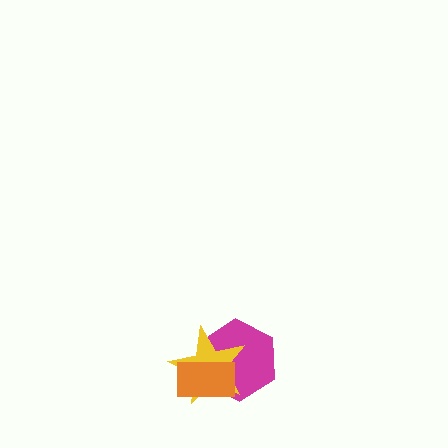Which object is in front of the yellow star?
The orange rectangle is in front of the yellow star.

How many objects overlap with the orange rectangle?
2 objects overlap with the orange rectangle.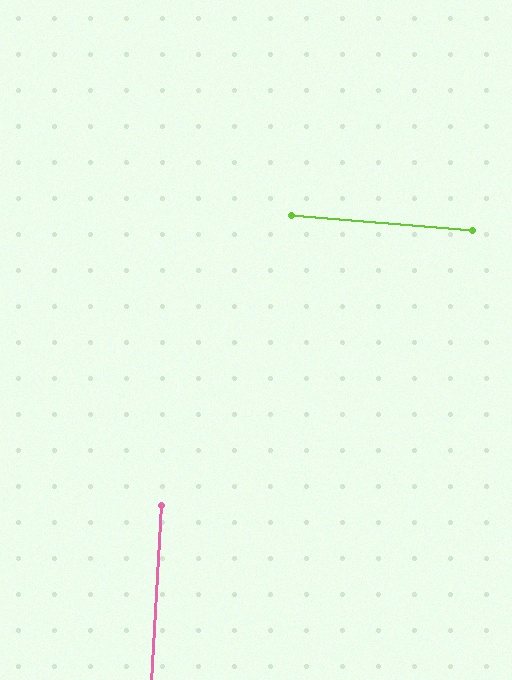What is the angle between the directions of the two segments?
Approximately 88 degrees.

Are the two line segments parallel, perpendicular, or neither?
Perpendicular — they meet at approximately 88°.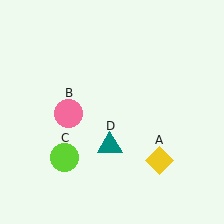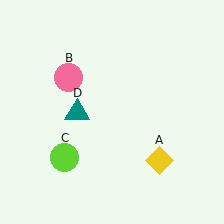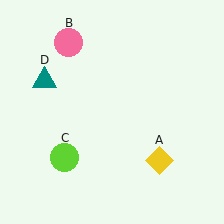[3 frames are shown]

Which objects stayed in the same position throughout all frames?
Yellow diamond (object A) and lime circle (object C) remained stationary.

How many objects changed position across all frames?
2 objects changed position: pink circle (object B), teal triangle (object D).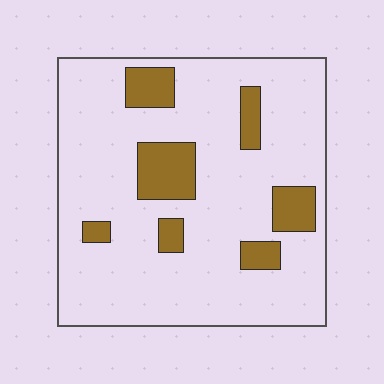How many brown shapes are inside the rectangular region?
7.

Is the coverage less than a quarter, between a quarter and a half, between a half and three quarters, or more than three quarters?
Less than a quarter.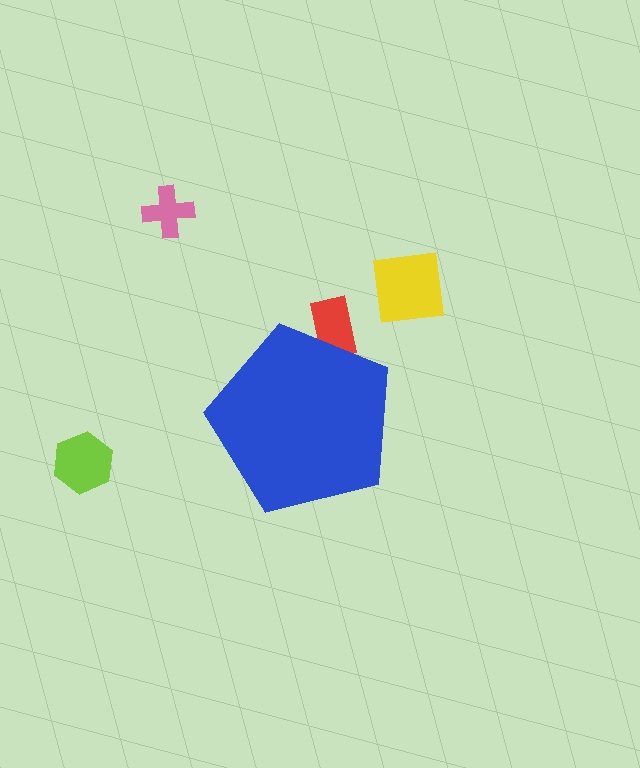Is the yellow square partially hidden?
No, the yellow square is fully visible.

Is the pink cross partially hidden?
No, the pink cross is fully visible.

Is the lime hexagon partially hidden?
No, the lime hexagon is fully visible.